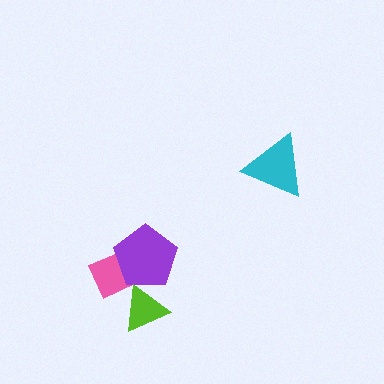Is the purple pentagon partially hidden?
Yes, it is partially covered by another shape.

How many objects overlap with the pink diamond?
1 object overlaps with the pink diamond.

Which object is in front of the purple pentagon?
The lime triangle is in front of the purple pentagon.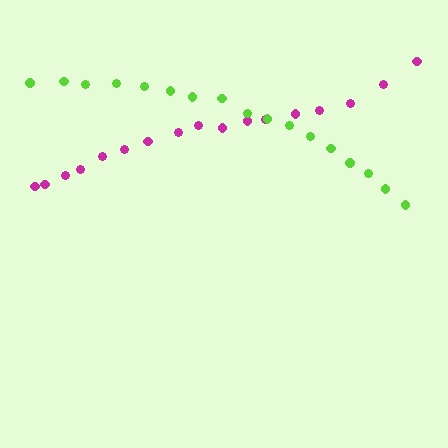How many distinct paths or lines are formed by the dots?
There are 2 distinct paths.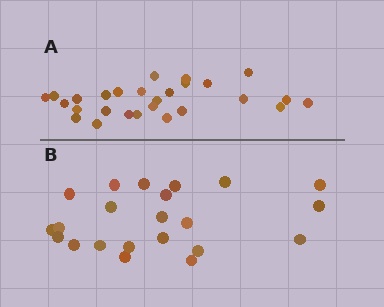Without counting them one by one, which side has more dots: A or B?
Region A (the top region) has more dots.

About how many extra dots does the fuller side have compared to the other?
Region A has about 5 more dots than region B.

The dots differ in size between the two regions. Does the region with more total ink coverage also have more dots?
No. Region B has more total ink coverage because its dots are larger, but region A actually contains more individual dots. Total area can be misleading — the number of items is what matters here.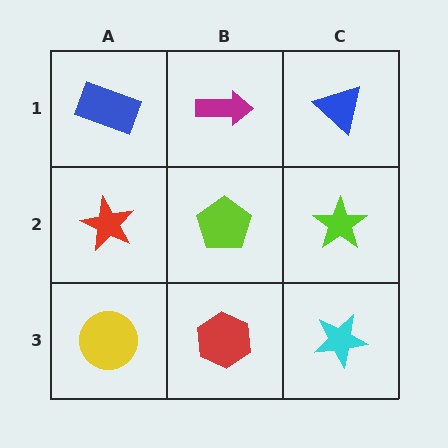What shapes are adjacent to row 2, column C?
A blue triangle (row 1, column C), a cyan star (row 3, column C), a lime pentagon (row 2, column B).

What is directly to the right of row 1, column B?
A blue triangle.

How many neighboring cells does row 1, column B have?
3.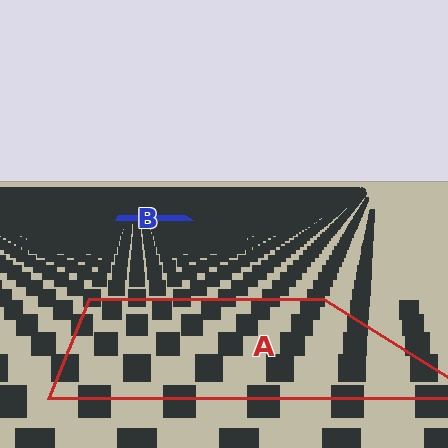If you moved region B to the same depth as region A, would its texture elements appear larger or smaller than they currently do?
They would appear larger. At a closer depth, the same texture elements are projected at a bigger on-screen size.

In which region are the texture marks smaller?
The texture marks are smaller in region B, because it is farther away.